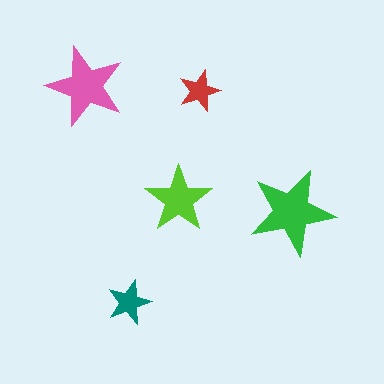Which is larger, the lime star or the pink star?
The pink one.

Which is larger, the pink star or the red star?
The pink one.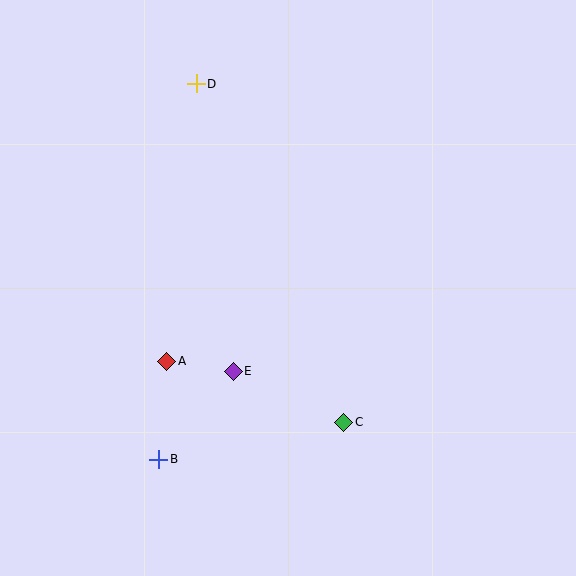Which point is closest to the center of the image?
Point E at (233, 371) is closest to the center.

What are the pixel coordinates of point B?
Point B is at (159, 459).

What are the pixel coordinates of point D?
Point D is at (196, 84).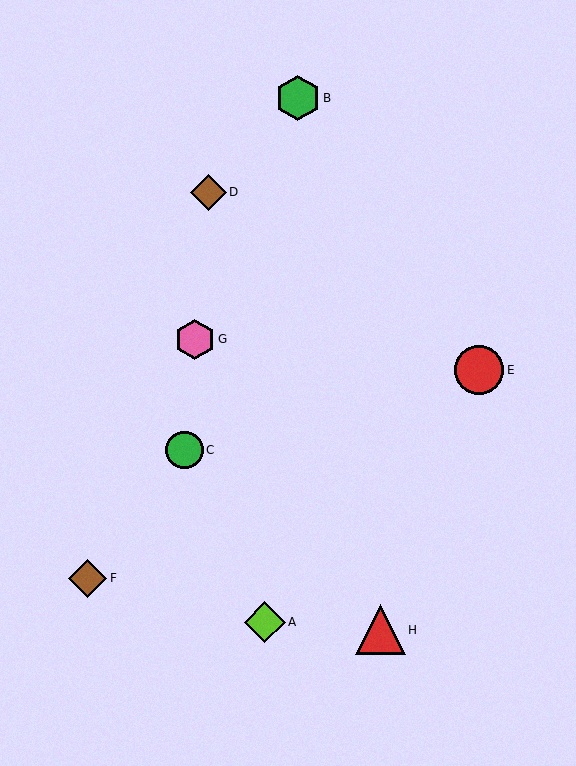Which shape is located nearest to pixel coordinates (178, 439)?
The green circle (labeled C) at (184, 450) is nearest to that location.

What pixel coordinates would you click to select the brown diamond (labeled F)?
Click at (87, 578) to select the brown diamond F.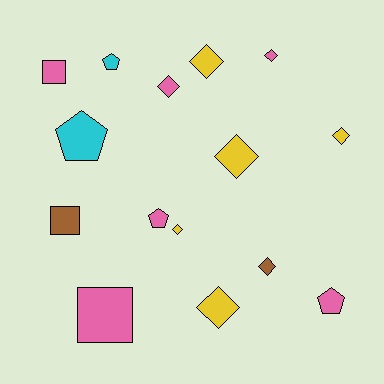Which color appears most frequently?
Pink, with 6 objects.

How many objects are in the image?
There are 15 objects.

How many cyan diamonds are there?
There are no cyan diamonds.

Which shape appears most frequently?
Diamond, with 8 objects.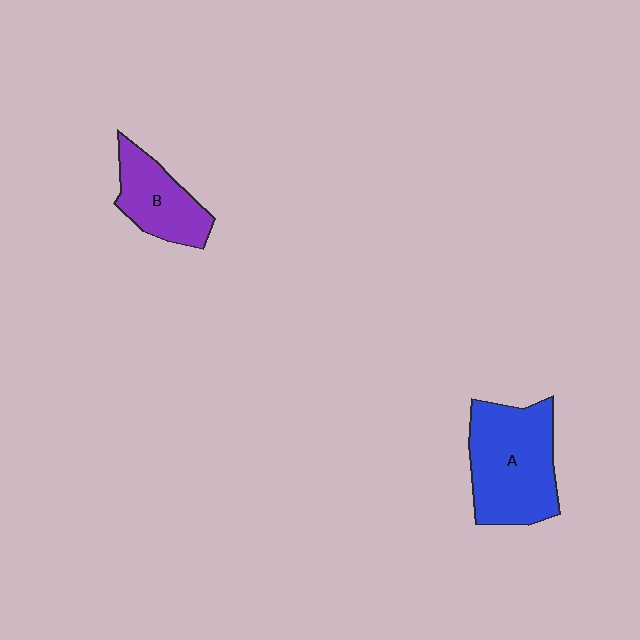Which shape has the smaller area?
Shape B (purple).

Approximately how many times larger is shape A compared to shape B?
Approximately 1.7 times.